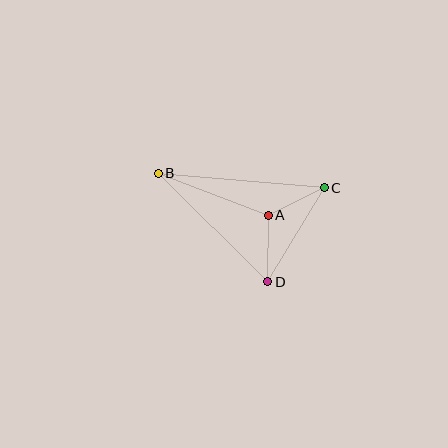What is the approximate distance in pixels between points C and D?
The distance between C and D is approximately 110 pixels.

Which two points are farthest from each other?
Points B and C are farthest from each other.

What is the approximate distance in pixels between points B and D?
The distance between B and D is approximately 154 pixels.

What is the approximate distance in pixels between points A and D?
The distance between A and D is approximately 67 pixels.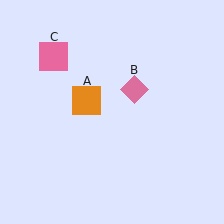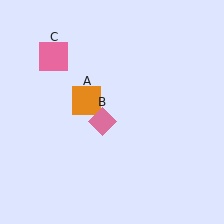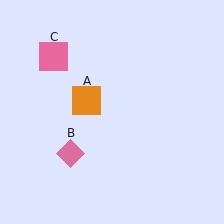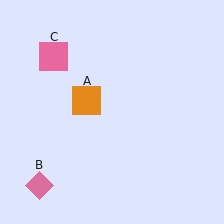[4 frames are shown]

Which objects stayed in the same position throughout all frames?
Orange square (object A) and pink square (object C) remained stationary.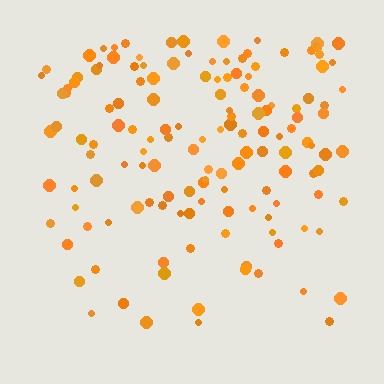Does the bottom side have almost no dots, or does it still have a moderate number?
Still a moderate number, just noticeably fewer than the top.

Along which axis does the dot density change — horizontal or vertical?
Vertical.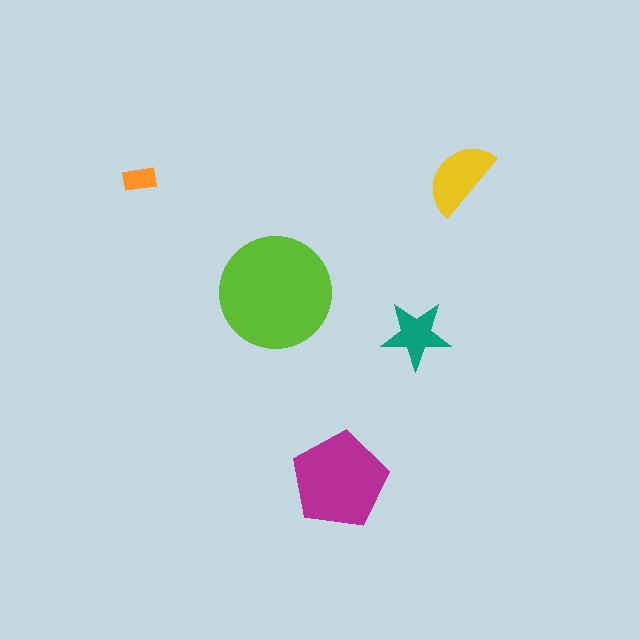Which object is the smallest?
The orange rectangle.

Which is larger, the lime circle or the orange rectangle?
The lime circle.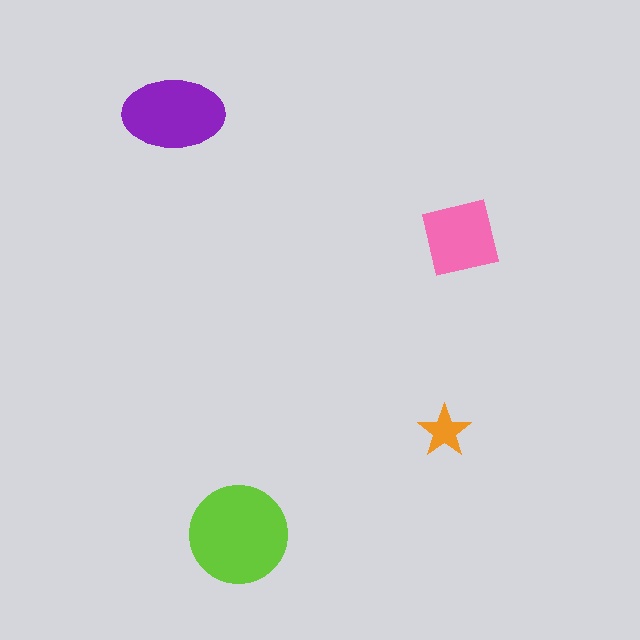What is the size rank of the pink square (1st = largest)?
3rd.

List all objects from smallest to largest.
The orange star, the pink square, the purple ellipse, the lime circle.